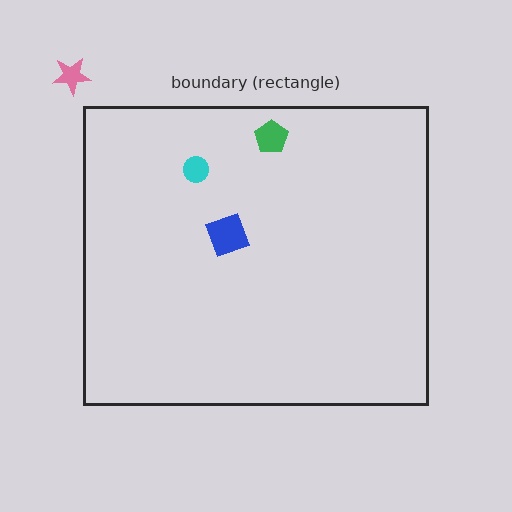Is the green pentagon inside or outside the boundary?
Inside.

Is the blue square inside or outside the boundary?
Inside.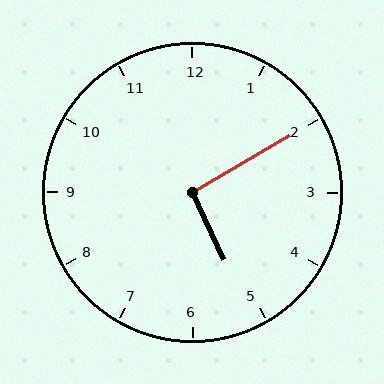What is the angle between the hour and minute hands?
Approximately 95 degrees.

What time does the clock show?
5:10.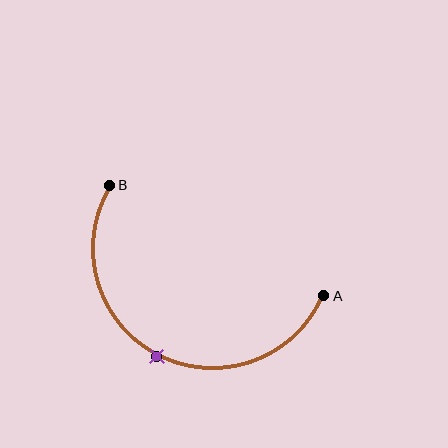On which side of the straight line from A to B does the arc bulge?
The arc bulges below the straight line connecting A and B.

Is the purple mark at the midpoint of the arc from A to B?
Yes. The purple mark lies on the arc at equal arc-length from both A and B — it is the arc midpoint.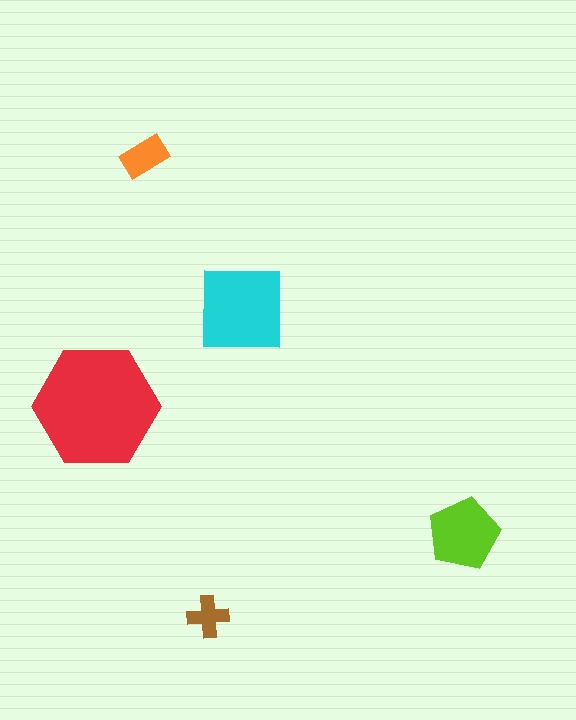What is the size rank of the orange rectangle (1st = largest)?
4th.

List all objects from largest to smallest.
The red hexagon, the cyan square, the lime pentagon, the orange rectangle, the brown cross.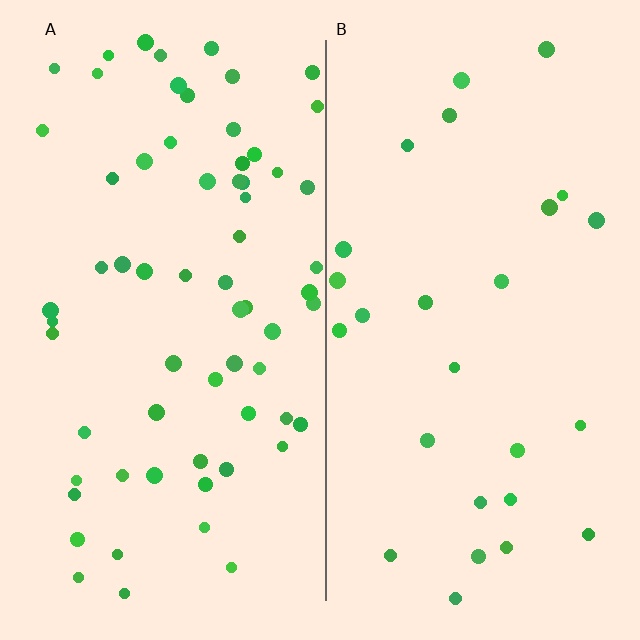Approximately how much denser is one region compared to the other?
Approximately 2.5× — region A over region B.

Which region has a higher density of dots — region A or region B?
A (the left).